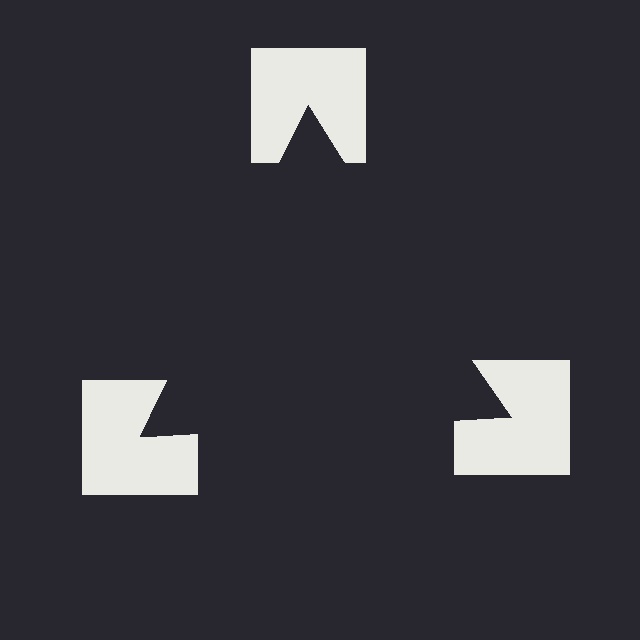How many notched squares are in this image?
There are 3 — one at each vertex of the illusory triangle.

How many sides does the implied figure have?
3 sides.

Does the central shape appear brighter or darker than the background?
It typically appears slightly darker than the background, even though no actual brightness change is drawn.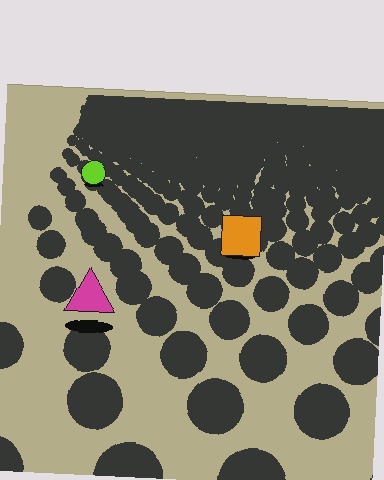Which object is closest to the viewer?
The magenta triangle is closest. The texture marks near it are larger and more spread out.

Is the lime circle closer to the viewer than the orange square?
No. The orange square is closer — you can tell from the texture gradient: the ground texture is coarser near it.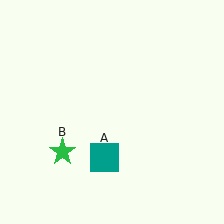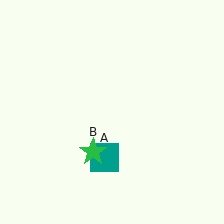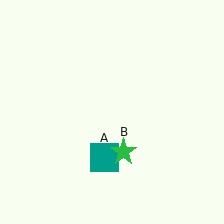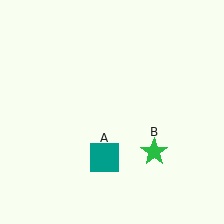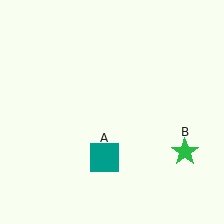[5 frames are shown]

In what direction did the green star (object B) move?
The green star (object B) moved right.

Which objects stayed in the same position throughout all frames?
Teal square (object A) remained stationary.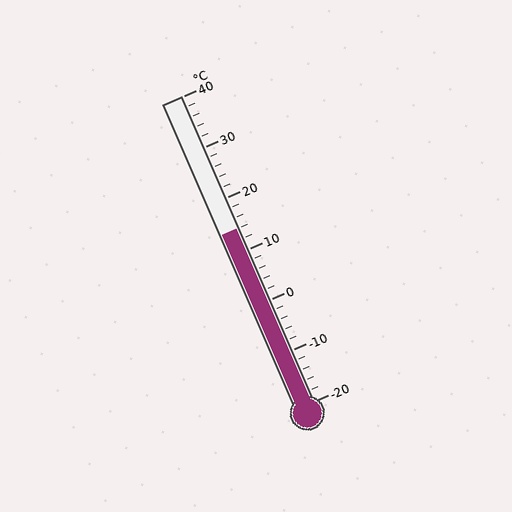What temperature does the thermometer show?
The thermometer shows approximately 14°C.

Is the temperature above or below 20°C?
The temperature is below 20°C.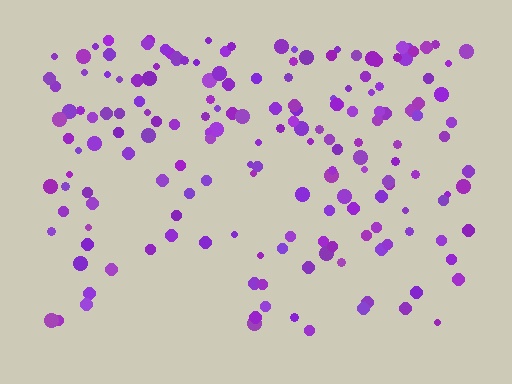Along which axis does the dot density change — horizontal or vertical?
Vertical.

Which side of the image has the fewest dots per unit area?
The bottom.